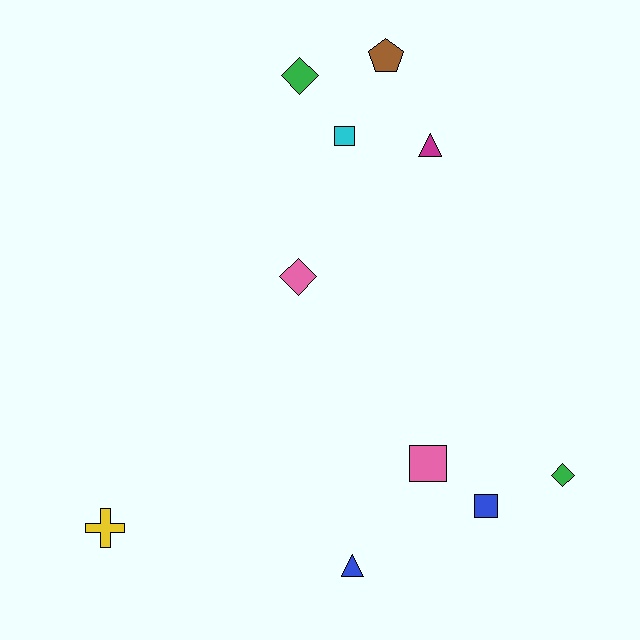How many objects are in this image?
There are 10 objects.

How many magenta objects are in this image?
There is 1 magenta object.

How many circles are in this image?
There are no circles.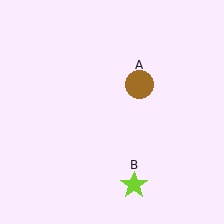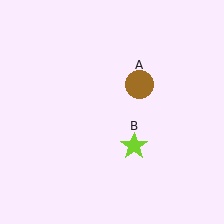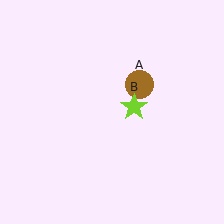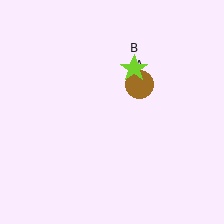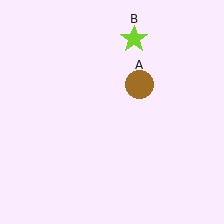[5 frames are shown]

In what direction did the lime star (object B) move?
The lime star (object B) moved up.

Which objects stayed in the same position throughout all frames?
Brown circle (object A) remained stationary.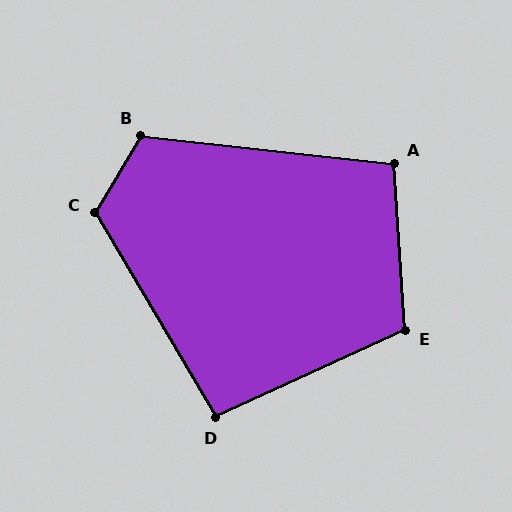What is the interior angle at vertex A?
Approximately 100 degrees (obtuse).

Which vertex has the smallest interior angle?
D, at approximately 96 degrees.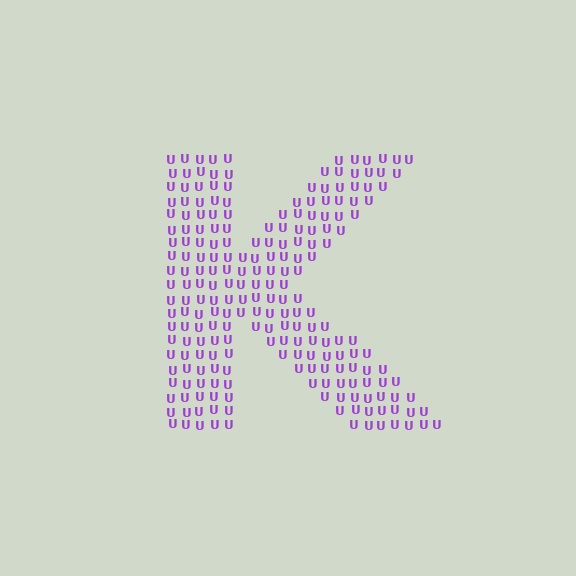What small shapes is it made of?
It is made of small letter U's.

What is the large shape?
The large shape is the letter K.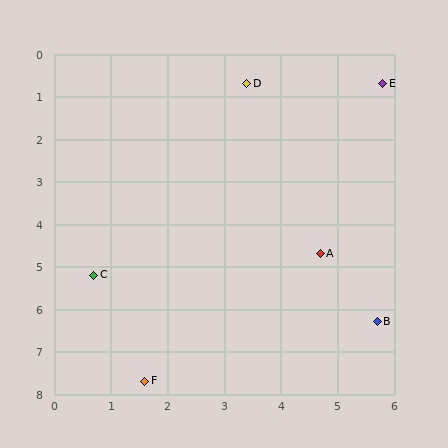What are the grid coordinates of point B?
Point B is at approximately (5.7, 6.3).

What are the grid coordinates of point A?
Point A is at approximately (4.7, 4.7).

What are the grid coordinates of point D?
Point D is at approximately (3.4, 0.7).